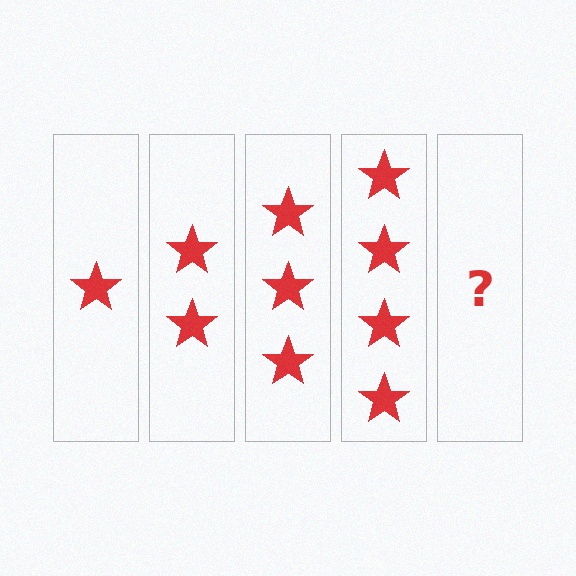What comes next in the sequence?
The next element should be 5 stars.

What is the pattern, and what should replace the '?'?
The pattern is that each step adds one more star. The '?' should be 5 stars.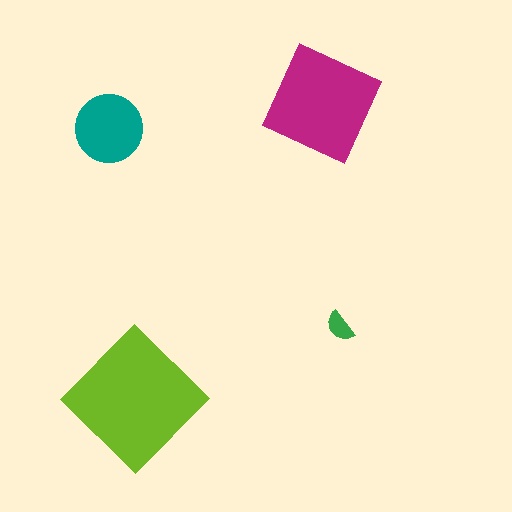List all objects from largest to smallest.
The lime diamond, the magenta diamond, the teal circle, the green semicircle.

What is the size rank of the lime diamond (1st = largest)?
1st.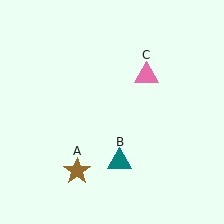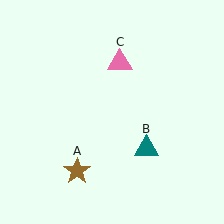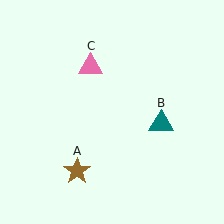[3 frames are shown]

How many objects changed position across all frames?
2 objects changed position: teal triangle (object B), pink triangle (object C).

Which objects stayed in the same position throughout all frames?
Brown star (object A) remained stationary.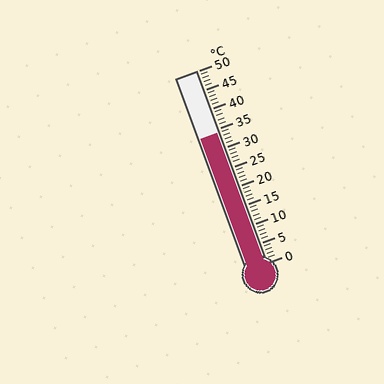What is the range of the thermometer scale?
The thermometer scale ranges from 0°C to 50°C.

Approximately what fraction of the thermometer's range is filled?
The thermometer is filled to approximately 70% of its range.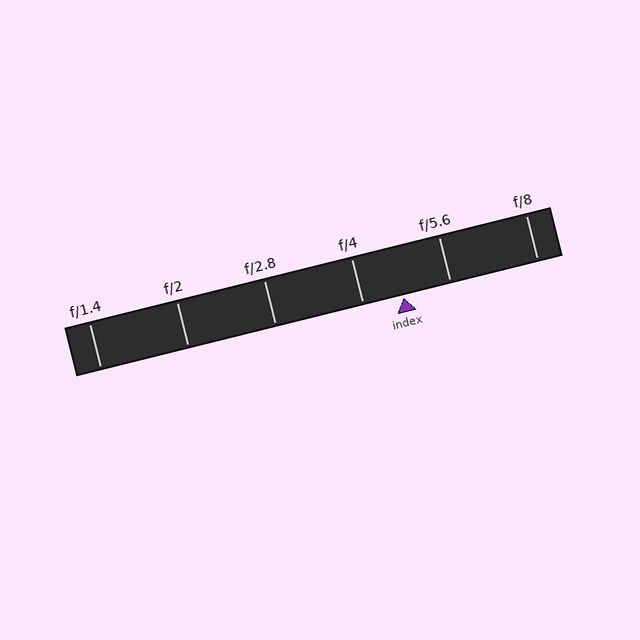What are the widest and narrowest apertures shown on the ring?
The widest aperture shown is f/1.4 and the narrowest is f/8.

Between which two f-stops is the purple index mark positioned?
The index mark is between f/4 and f/5.6.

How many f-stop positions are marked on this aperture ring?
There are 6 f-stop positions marked.